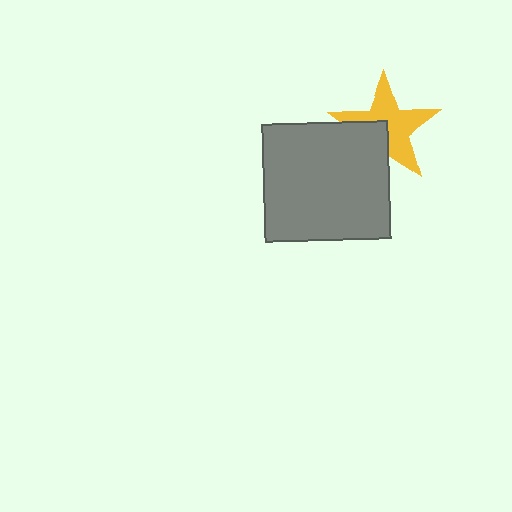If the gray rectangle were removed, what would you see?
You would see the complete yellow star.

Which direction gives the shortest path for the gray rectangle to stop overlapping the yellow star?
Moving toward the lower-left gives the shortest separation.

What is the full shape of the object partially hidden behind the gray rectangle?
The partially hidden object is a yellow star.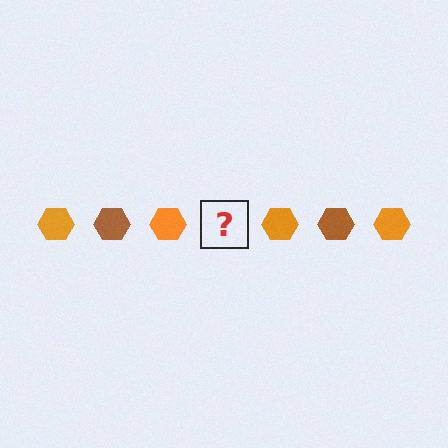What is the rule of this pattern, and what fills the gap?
The rule is that the pattern cycles through orange, brown hexagons. The gap should be filled with a brown hexagon.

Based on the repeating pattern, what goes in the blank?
The blank should be a brown hexagon.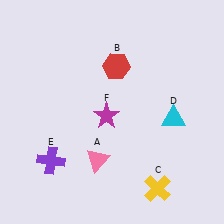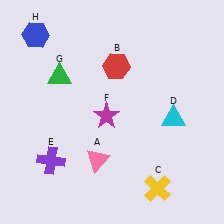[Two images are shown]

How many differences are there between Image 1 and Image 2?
There are 2 differences between the two images.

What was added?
A green triangle (G), a blue hexagon (H) were added in Image 2.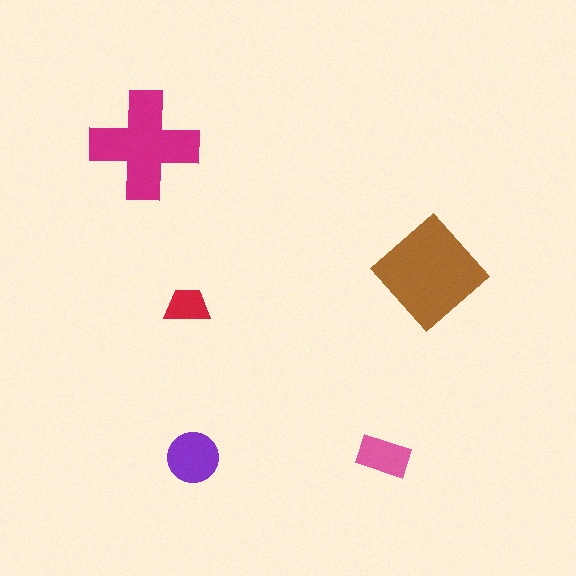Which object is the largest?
The brown diamond.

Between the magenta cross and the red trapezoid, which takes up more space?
The magenta cross.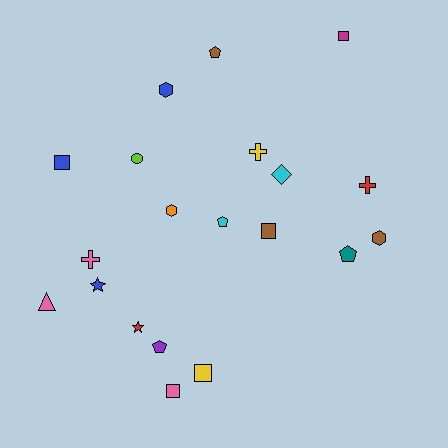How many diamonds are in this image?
There is 1 diamond.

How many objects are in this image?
There are 20 objects.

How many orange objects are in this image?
There is 1 orange object.